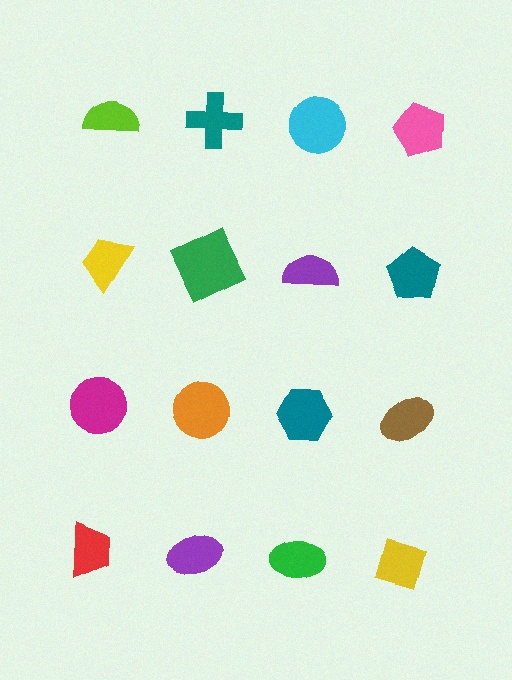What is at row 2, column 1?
A yellow trapezoid.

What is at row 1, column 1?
A lime semicircle.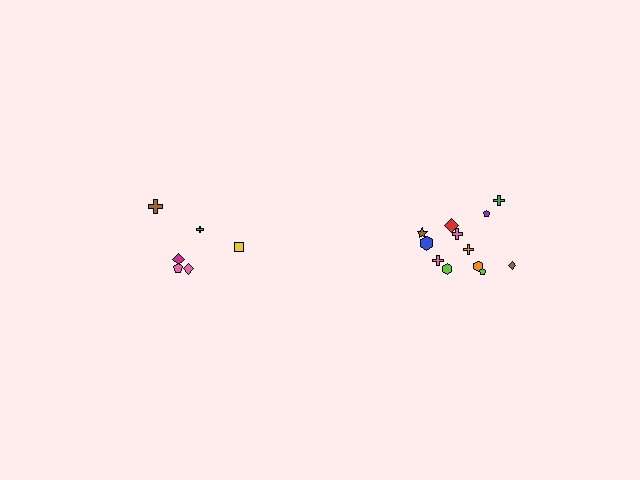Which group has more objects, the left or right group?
The right group.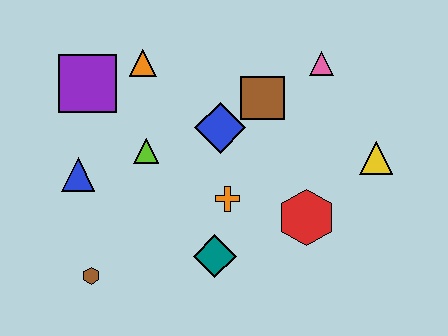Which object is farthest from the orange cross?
The purple square is farthest from the orange cross.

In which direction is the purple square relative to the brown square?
The purple square is to the left of the brown square.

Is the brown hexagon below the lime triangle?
Yes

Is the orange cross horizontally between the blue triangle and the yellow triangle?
Yes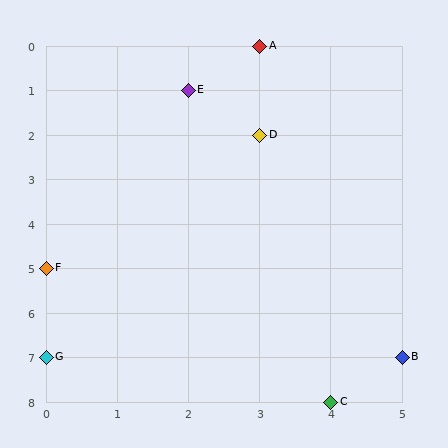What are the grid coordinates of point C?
Point C is at grid coordinates (4, 8).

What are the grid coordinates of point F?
Point F is at grid coordinates (0, 5).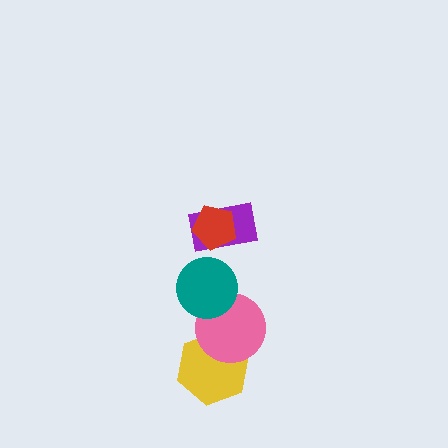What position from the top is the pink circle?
The pink circle is 4th from the top.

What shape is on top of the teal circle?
The purple rectangle is on top of the teal circle.